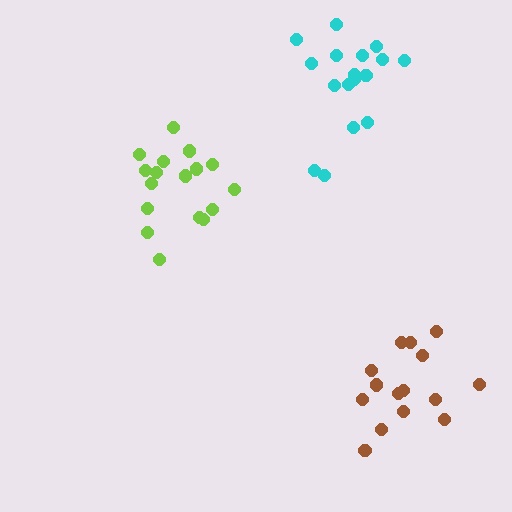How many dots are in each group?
Group 1: 17 dots, Group 2: 15 dots, Group 3: 17 dots (49 total).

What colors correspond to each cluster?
The clusters are colored: lime, brown, cyan.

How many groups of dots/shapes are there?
There are 3 groups.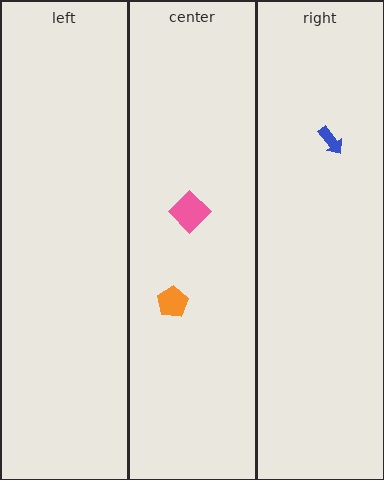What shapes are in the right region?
The blue arrow.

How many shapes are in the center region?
2.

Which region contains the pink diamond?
The center region.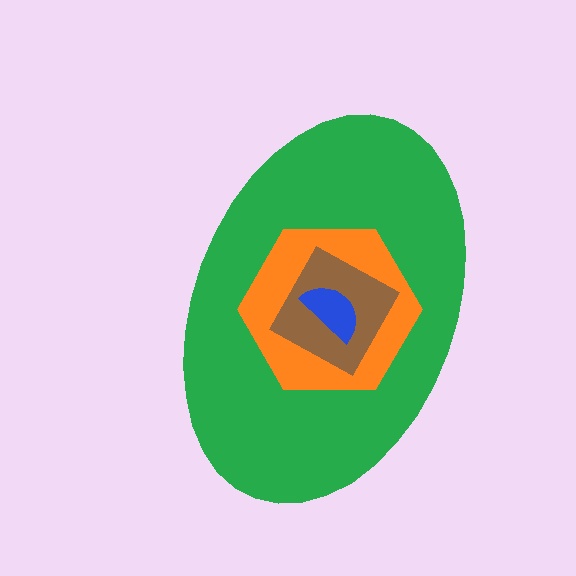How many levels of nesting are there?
4.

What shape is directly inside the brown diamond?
The blue semicircle.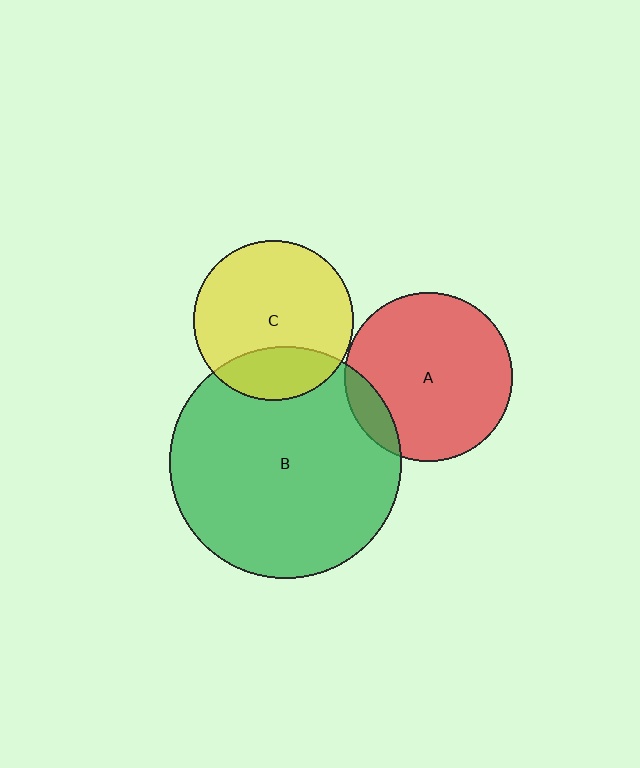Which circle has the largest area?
Circle B (green).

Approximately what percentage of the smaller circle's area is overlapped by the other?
Approximately 10%.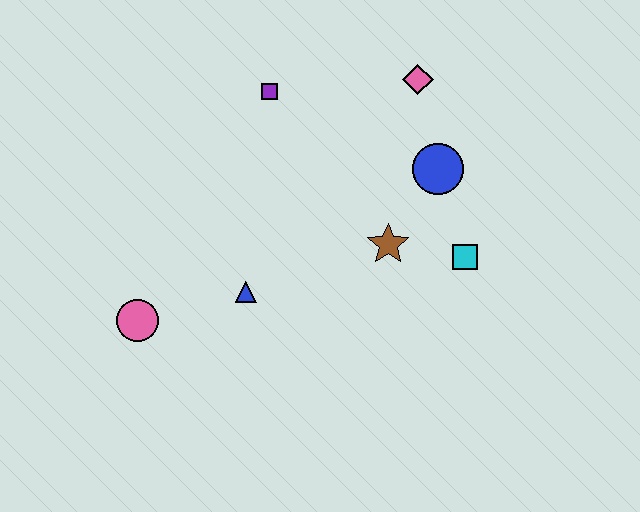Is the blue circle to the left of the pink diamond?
No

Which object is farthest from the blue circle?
The pink circle is farthest from the blue circle.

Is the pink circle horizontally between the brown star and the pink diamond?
No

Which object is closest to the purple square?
The pink diamond is closest to the purple square.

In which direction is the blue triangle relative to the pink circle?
The blue triangle is to the right of the pink circle.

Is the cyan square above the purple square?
No